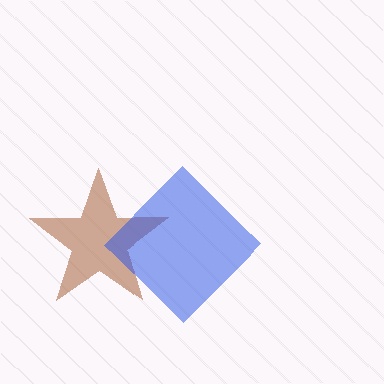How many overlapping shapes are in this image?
There are 2 overlapping shapes in the image.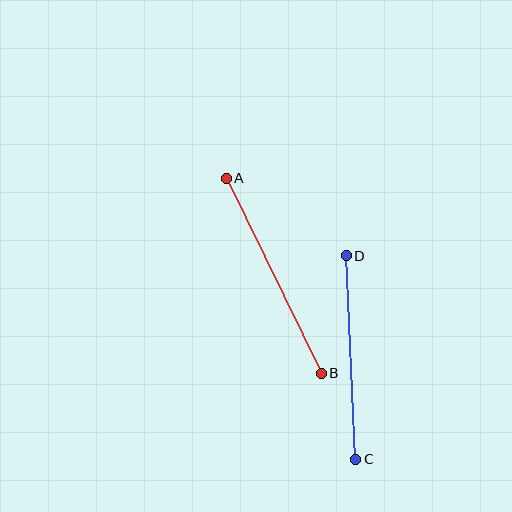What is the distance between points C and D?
The distance is approximately 204 pixels.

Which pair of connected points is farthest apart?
Points A and B are farthest apart.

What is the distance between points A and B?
The distance is approximately 217 pixels.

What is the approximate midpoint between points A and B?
The midpoint is at approximately (274, 276) pixels.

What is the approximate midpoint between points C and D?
The midpoint is at approximately (351, 357) pixels.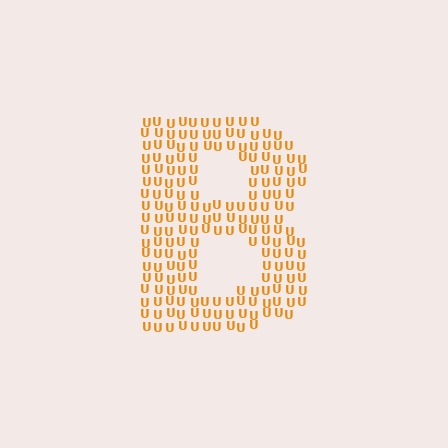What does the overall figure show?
The overall figure shows the letter B.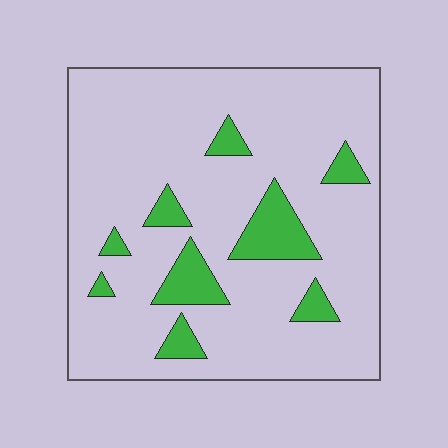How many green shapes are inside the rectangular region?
9.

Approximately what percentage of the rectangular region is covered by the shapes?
Approximately 15%.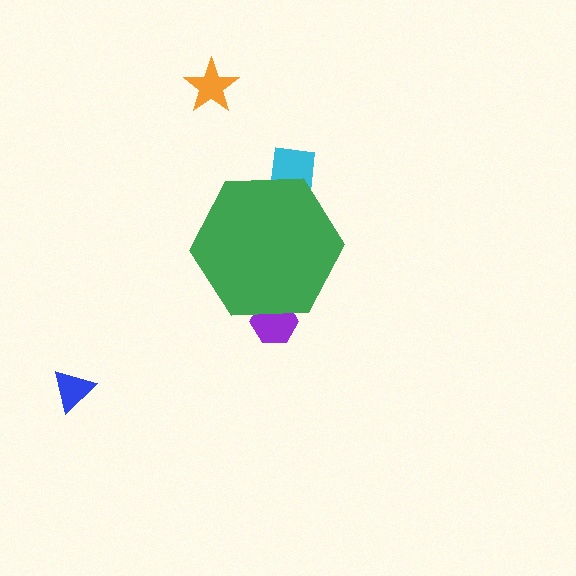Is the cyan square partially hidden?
Yes, the cyan square is partially hidden behind the green hexagon.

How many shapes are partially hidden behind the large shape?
2 shapes are partially hidden.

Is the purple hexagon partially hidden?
Yes, the purple hexagon is partially hidden behind the green hexagon.